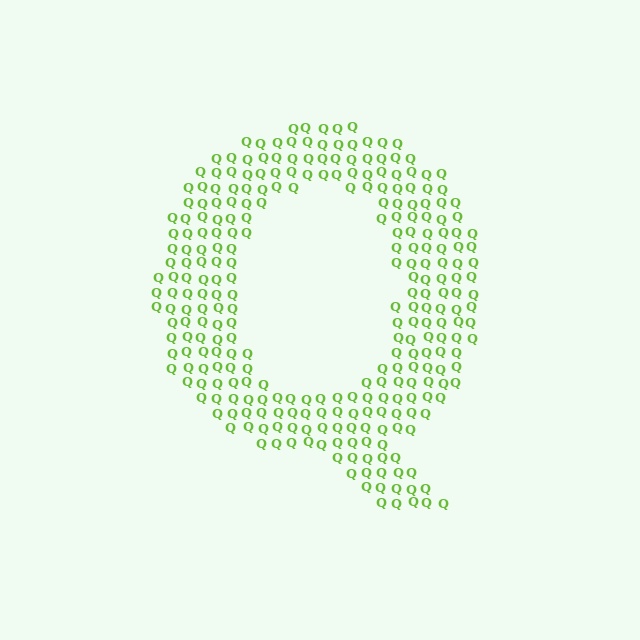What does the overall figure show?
The overall figure shows the letter Q.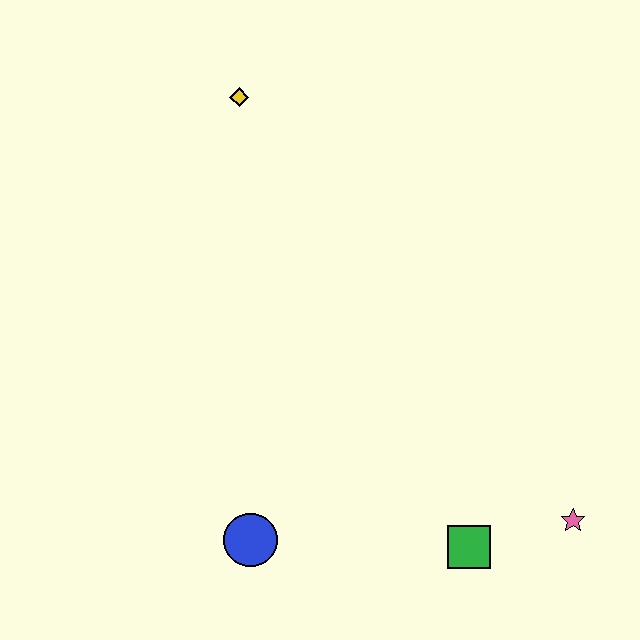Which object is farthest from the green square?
The yellow diamond is farthest from the green square.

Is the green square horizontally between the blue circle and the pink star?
Yes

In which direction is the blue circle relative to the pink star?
The blue circle is to the left of the pink star.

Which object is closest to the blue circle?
The green square is closest to the blue circle.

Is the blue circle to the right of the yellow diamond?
Yes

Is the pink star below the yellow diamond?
Yes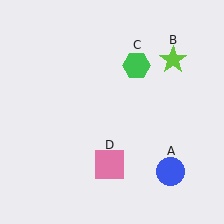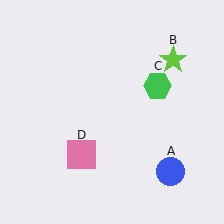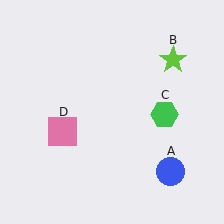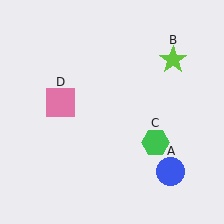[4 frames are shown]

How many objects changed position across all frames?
2 objects changed position: green hexagon (object C), pink square (object D).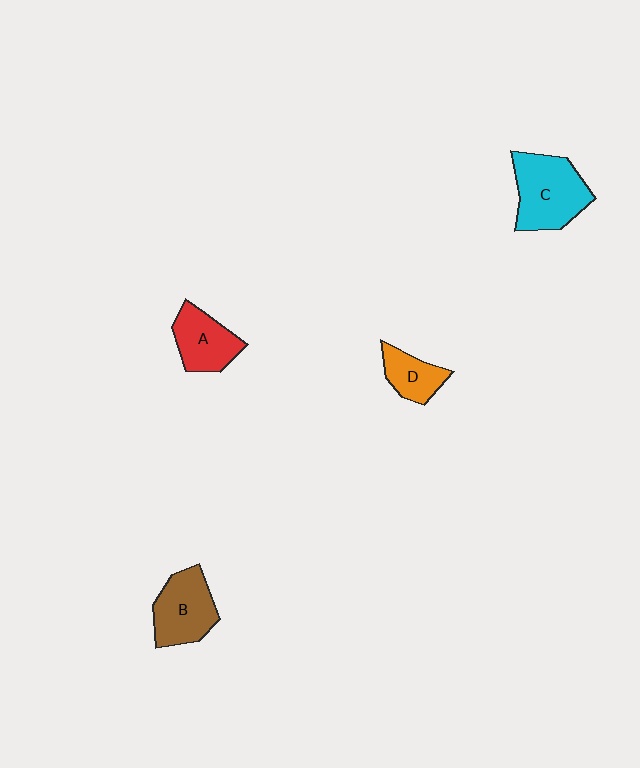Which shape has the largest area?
Shape C (cyan).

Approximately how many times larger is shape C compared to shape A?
Approximately 1.5 times.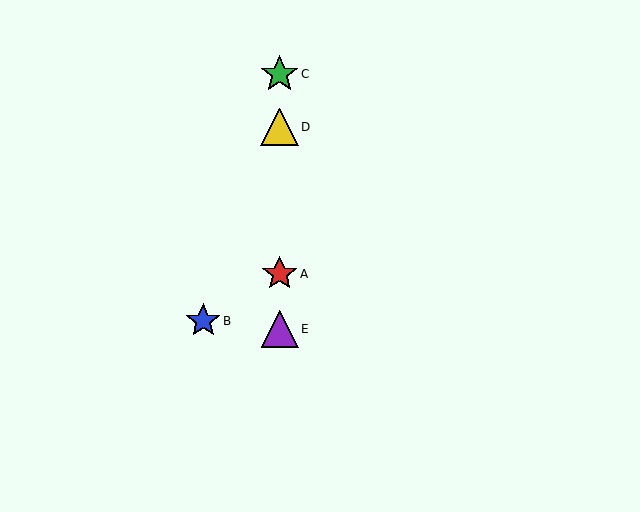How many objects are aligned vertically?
4 objects (A, C, D, E) are aligned vertically.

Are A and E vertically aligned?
Yes, both are at x≈280.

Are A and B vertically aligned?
No, A is at x≈280 and B is at x≈203.